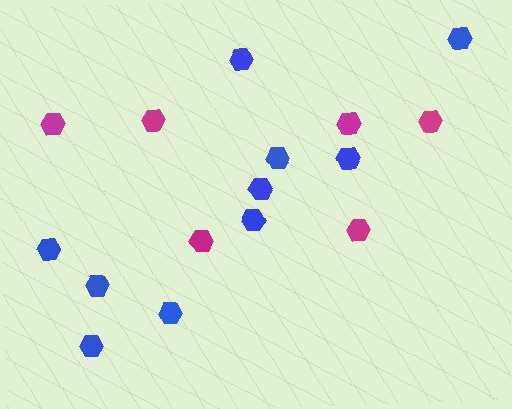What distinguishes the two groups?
There are 2 groups: one group of blue hexagons (10) and one group of magenta hexagons (6).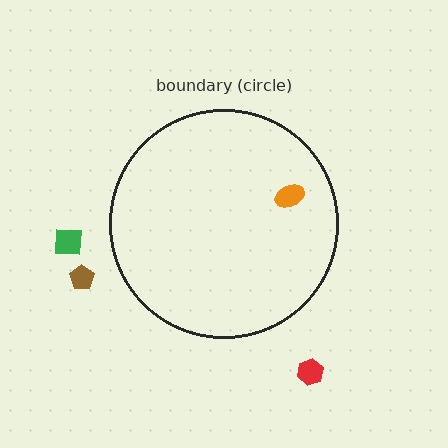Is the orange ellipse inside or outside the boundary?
Inside.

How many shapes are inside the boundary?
1 inside, 3 outside.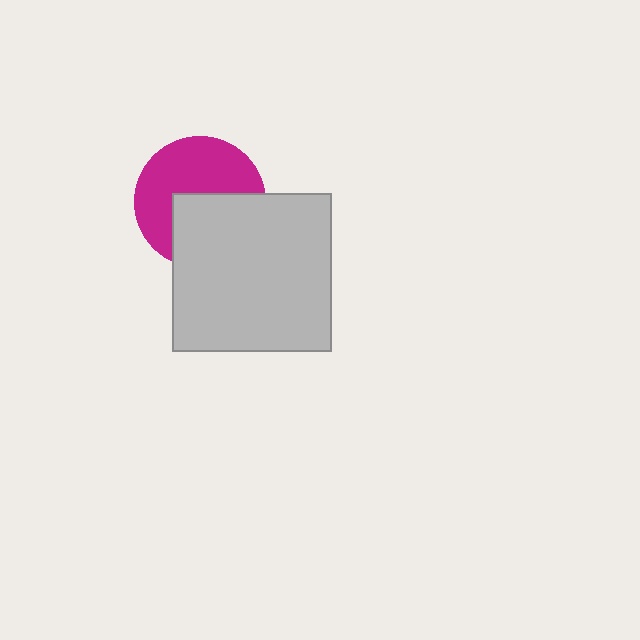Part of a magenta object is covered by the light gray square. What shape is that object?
It is a circle.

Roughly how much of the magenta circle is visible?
About half of it is visible (roughly 56%).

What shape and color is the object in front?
The object in front is a light gray square.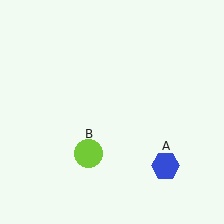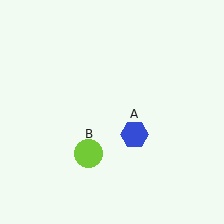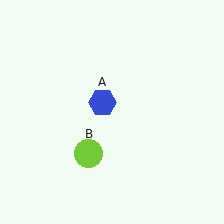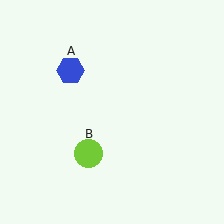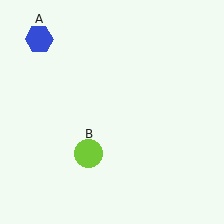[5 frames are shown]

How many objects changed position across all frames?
1 object changed position: blue hexagon (object A).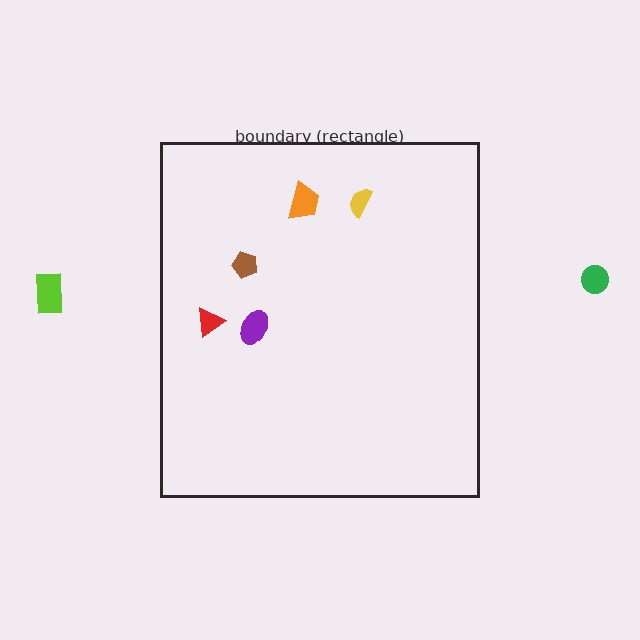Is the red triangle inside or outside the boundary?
Inside.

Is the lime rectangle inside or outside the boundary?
Outside.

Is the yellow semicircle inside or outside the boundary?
Inside.